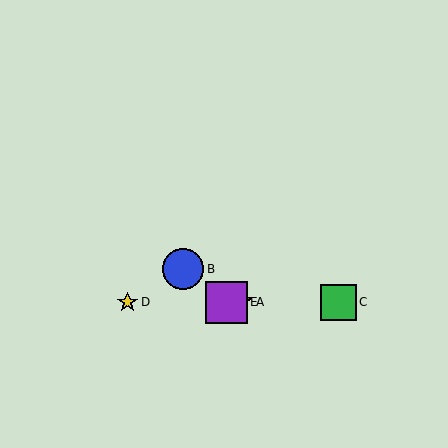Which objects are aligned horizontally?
Objects A, C, D, E are aligned horizontally.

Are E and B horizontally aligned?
No, E is at y≈302 and B is at y≈269.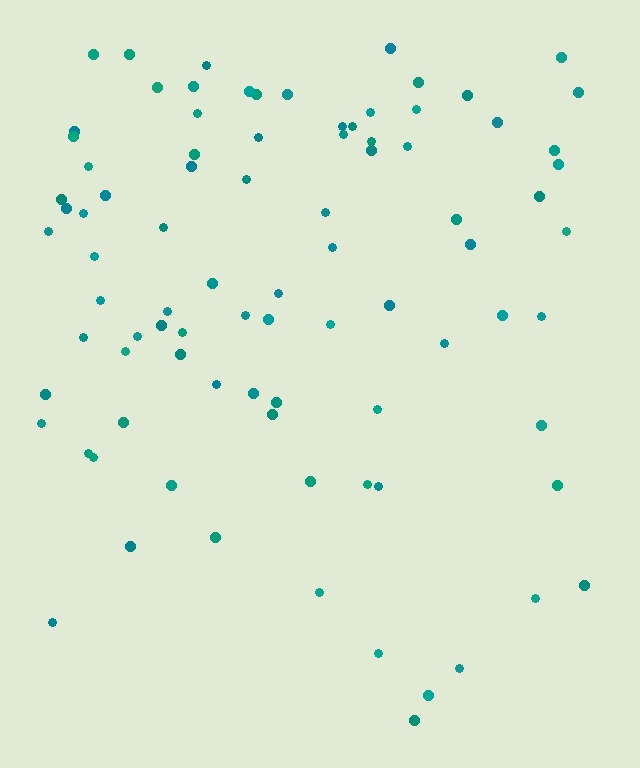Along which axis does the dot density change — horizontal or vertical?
Vertical.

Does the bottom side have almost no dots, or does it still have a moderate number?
Still a moderate number, just noticeably fewer than the top.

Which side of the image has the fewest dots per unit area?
The bottom.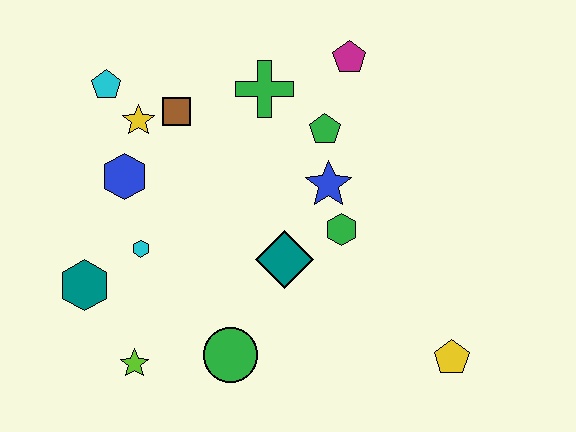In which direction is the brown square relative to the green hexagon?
The brown square is to the left of the green hexagon.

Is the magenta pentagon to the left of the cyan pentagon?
No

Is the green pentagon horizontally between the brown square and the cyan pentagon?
No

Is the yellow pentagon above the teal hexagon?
No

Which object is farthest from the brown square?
The yellow pentagon is farthest from the brown square.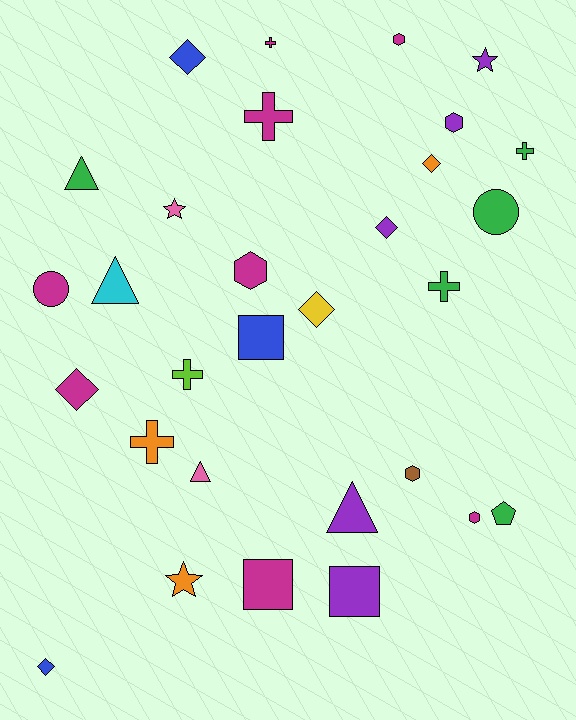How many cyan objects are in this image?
There is 1 cyan object.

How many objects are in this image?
There are 30 objects.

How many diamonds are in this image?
There are 6 diamonds.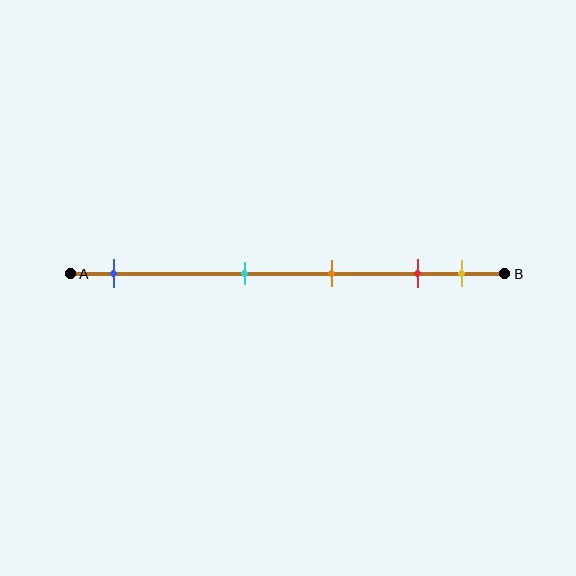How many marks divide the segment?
There are 5 marks dividing the segment.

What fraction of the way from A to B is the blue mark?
The blue mark is approximately 10% (0.1) of the way from A to B.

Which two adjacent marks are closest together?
The red and yellow marks are the closest adjacent pair.